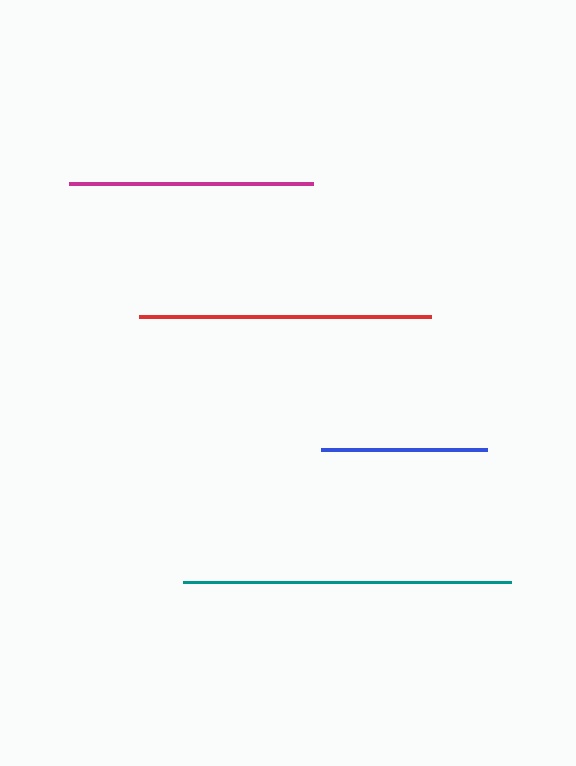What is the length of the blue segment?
The blue segment is approximately 165 pixels long.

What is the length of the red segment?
The red segment is approximately 292 pixels long.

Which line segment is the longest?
The teal line is the longest at approximately 328 pixels.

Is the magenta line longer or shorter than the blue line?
The magenta line is longer than the blue line.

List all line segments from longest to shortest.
From longest to shortest: teal, red, magenta, blue.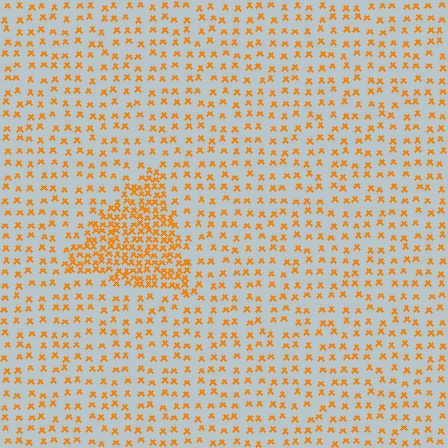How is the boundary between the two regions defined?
The boundary is defined by a change in element density (approximately 2.5x ratio). All elements are the same color, size, and shape.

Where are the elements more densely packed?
The elements are more densely packed inside the triangle boundary.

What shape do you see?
I see a triangle.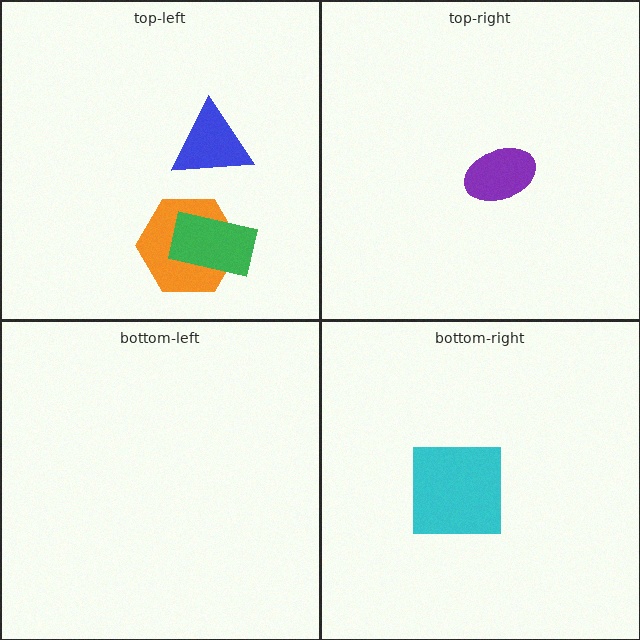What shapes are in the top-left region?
The blue triangle, the orange hexagon, the green rectangle.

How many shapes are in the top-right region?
1.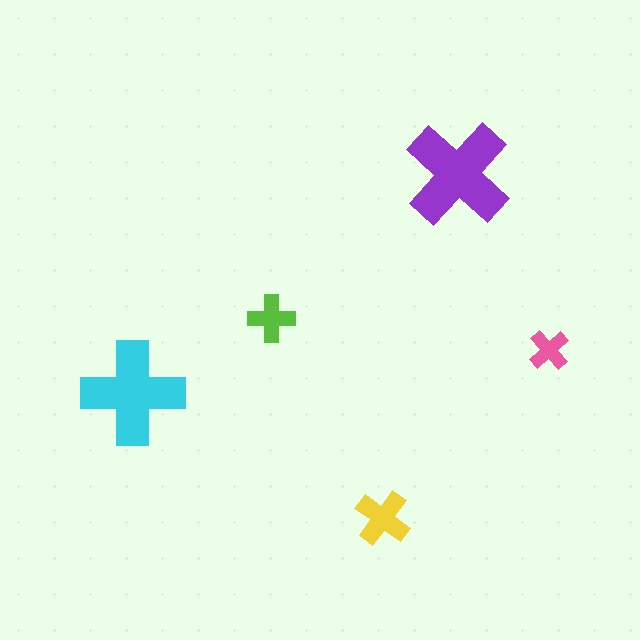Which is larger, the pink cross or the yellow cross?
The yellow one.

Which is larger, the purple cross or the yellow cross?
The purple one.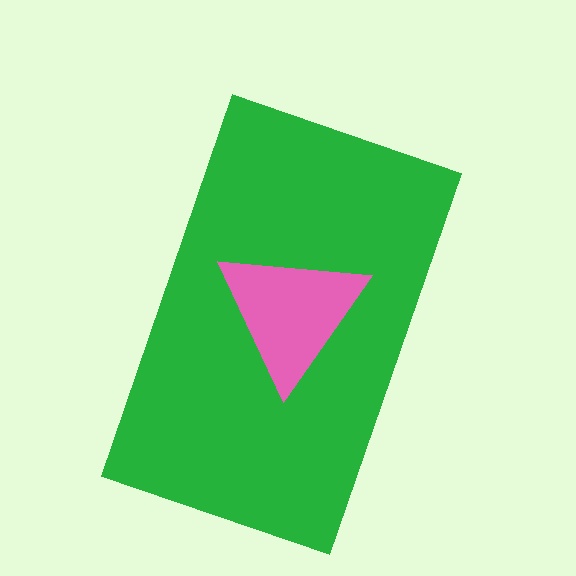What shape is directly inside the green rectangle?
The pink triangle.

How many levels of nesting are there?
2.